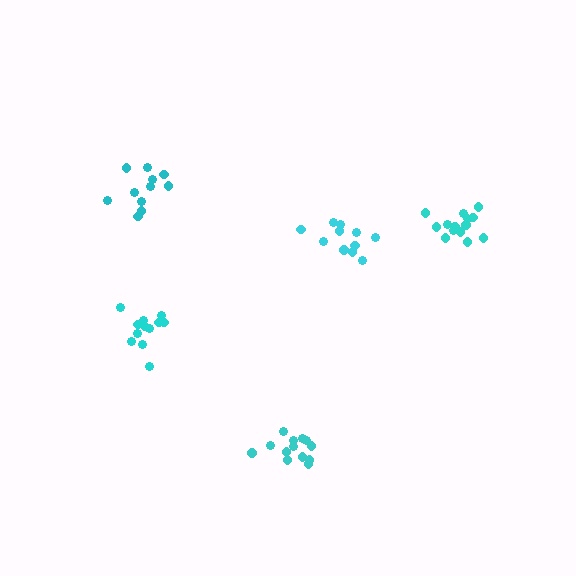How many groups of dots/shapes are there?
There are 5 groups.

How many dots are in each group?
Group 1: 11 dots, Group 2: 14 dots, Group 3: 12 dots, Group 4: 11 dots, Group 5: 13 dots (61 total).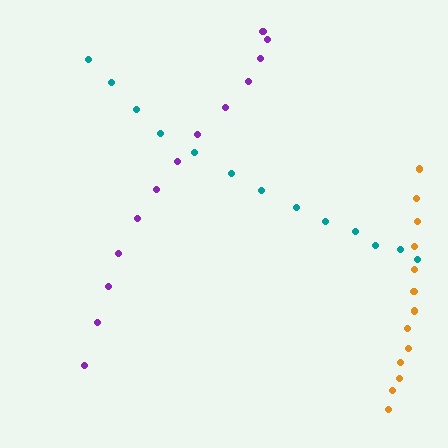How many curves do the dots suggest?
There are 3 distinct paths.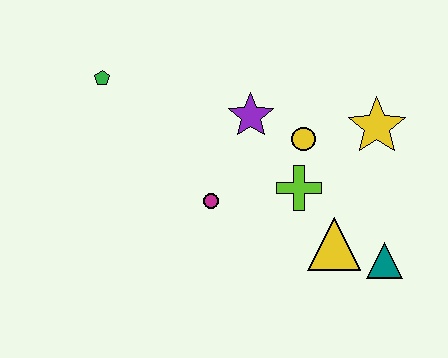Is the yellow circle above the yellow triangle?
Yes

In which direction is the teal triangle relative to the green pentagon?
The teal triangle is to the right of the green pentagon.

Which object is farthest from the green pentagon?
The teal triangle is farthest from the green pentagon.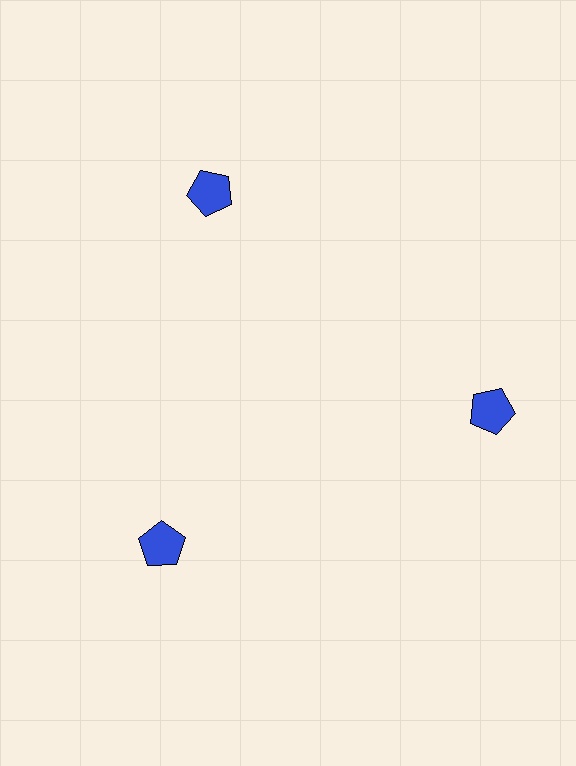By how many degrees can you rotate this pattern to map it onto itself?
The pattern maps onto itself every 120 degrees of rotation.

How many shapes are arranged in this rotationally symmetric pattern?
There are 3 shapes, arranged in 3 groups of 1.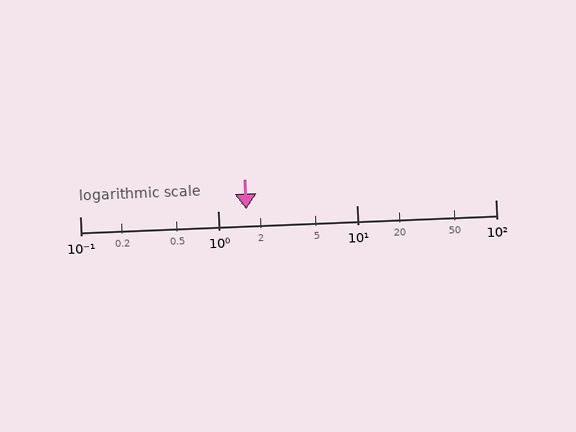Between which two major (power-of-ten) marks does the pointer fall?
The pointer is between 1 and 10.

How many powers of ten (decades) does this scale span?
The scale spans 3 decades, from 0.1 to 100.